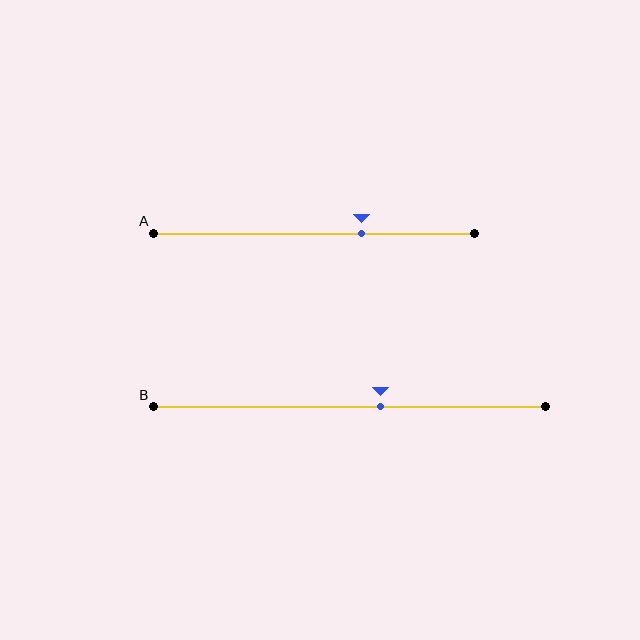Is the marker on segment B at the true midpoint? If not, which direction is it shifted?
No, the marker on segment B is shifted to the right by about 8% of the segment length.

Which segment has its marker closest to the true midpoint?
Segment B has its marker closest to the true midpoint.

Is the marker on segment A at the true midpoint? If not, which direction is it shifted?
No, the marker on segment A is shifted to the right by about 15% of the segment length.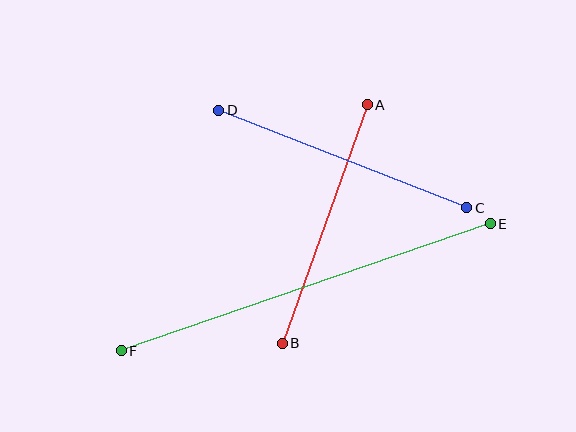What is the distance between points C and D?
The distance is approximately 266 pixels.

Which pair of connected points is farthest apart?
Points E and F are farthest apart.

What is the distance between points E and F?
The distance is approximately 390 pixels.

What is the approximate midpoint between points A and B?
The midpoint is at approximately (325, 224) pixels.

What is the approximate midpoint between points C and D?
The midpoint is at approximately (343, 159) pixels.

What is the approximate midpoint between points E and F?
The midpoint is at approximately (306, 287) pixels.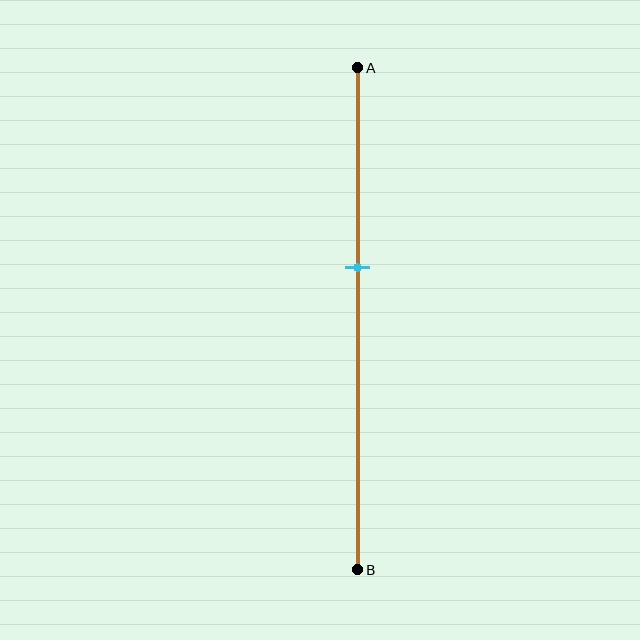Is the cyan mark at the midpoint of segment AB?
No, the mark is at about 40% from A, not at the 50% midpoint.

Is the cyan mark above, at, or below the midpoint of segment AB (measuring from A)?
The cyan mark is above the midpoint of segment AB.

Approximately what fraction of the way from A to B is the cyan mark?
The cyan mark is approximately 40% of the way from A to B.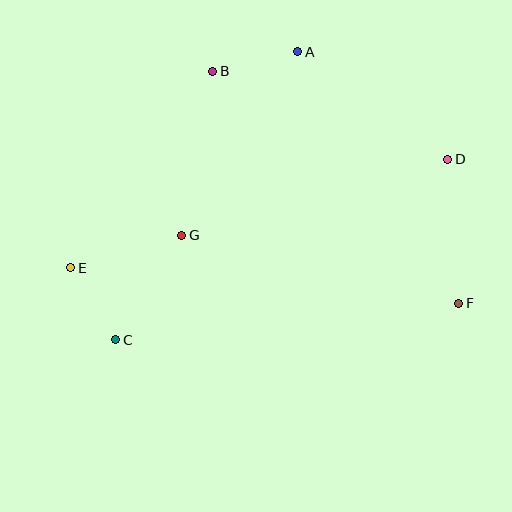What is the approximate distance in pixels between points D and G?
The distance between D and G is approximately 277 pixels.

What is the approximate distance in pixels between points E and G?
The distance between E and G is approximately 116 pixels.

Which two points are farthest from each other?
Points D and E are farthest from each other.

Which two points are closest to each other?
Points C and E are closest to each other.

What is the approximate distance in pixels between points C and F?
The distance between C and F is approximately 345 pixels.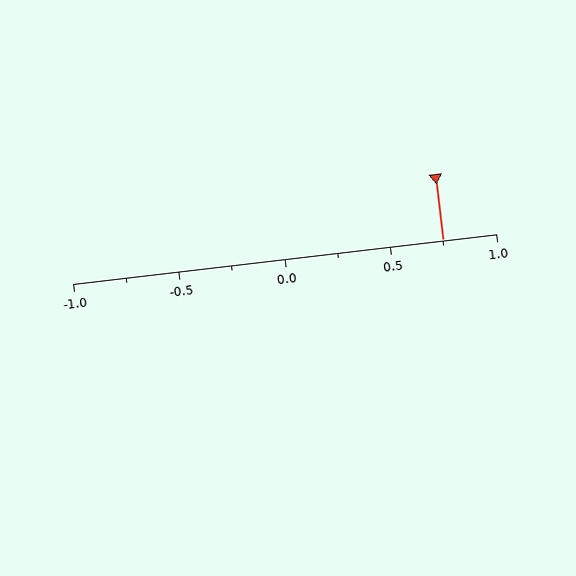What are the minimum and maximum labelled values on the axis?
The axis runs from -1.0 to 1.0.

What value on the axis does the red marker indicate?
The marker indicates approximately 0.75.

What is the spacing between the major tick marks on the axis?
The major ticks are spaced 0.5 apart.